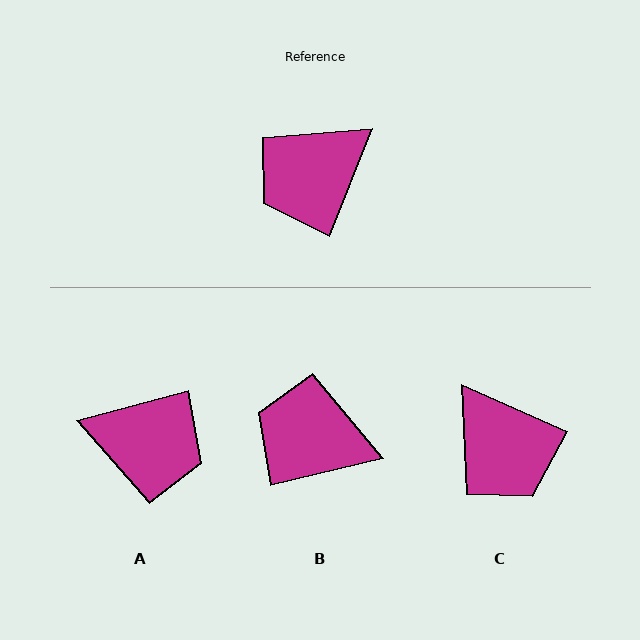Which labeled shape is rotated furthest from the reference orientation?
A, about 127 degrees away.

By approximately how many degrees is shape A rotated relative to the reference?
Approximately 127 degrees counter-clockwise.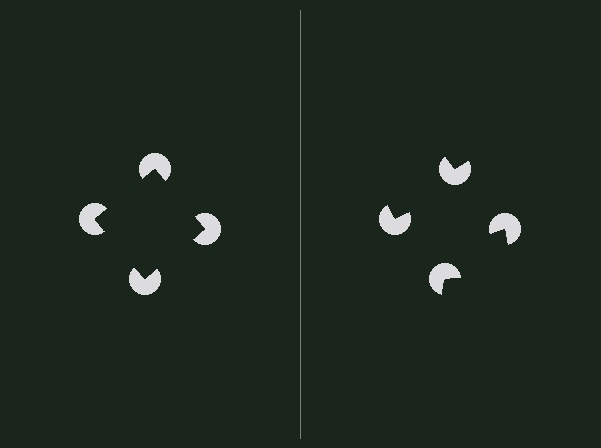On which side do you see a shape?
An illusory square appears on the left side. On the right side the wedge cuts are rotated, so no coherent shape forms.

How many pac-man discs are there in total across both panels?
8 — 4 on each side.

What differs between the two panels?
The pac-man discs are positioned identically on both sides; only the wedge orientations differ. On the left they align to a square; on the right they are misaligned.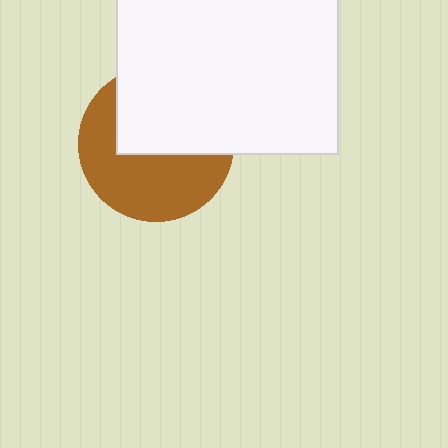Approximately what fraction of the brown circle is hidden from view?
Roughly 48% of the brown circle is hidden behind the white rectangle.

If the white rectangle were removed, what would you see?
You would see the complete brown circle.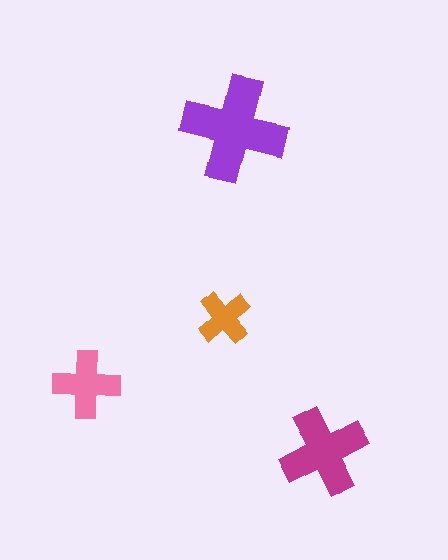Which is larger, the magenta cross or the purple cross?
The purple one.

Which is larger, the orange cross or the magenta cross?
The magenta one.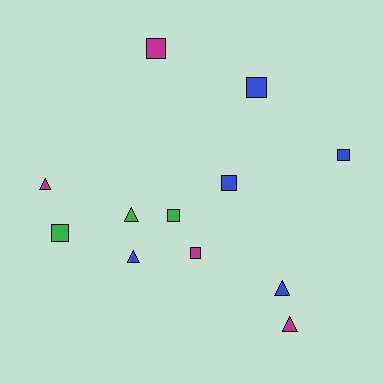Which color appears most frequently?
Blue, with 5 objects.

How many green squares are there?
There are 2 green squares.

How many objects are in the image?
There are 12 objects.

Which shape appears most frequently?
Square, with 7 objects.